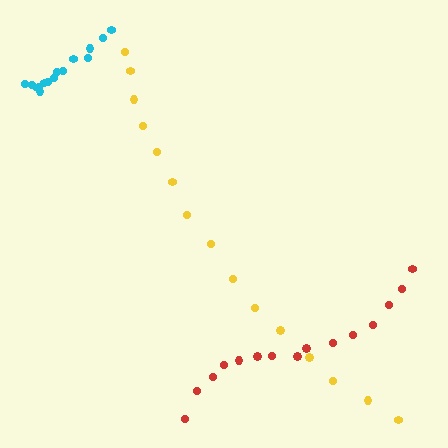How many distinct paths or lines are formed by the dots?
There are 3 distinct paths.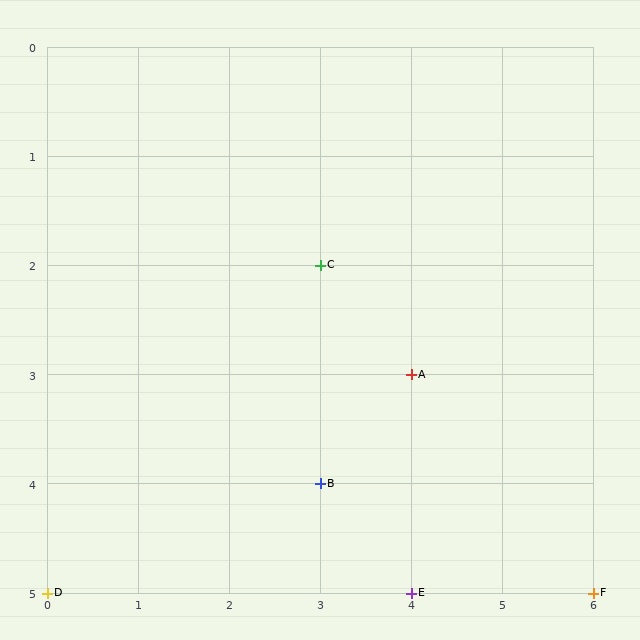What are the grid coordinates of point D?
Point D is at grid coordinates (0, 5).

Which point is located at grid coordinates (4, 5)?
Point E is at (4, 5).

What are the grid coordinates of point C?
Point C is at grid coordinates (3, 2).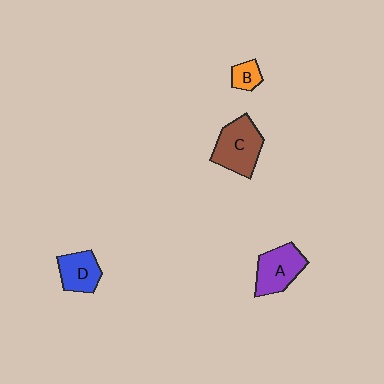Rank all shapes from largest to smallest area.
From largest to smallest: C (brown), A (purple), D (blue), B (orange).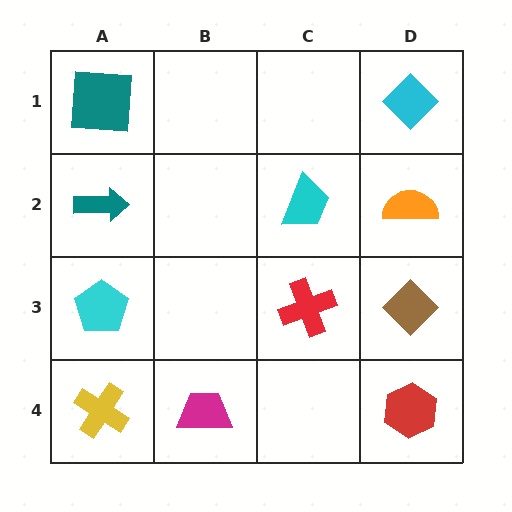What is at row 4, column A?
A yellow cross.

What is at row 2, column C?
A cyan trapezoid.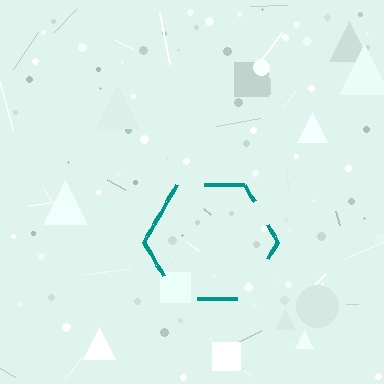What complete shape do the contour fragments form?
The contour fragments form a hexagon.